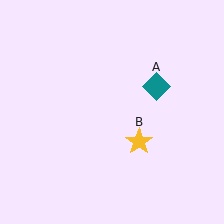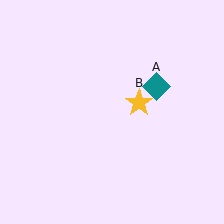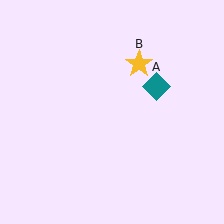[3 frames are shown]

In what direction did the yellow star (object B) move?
The yellow star (object B) moved up.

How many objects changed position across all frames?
1 object changed position: yellow star (object B).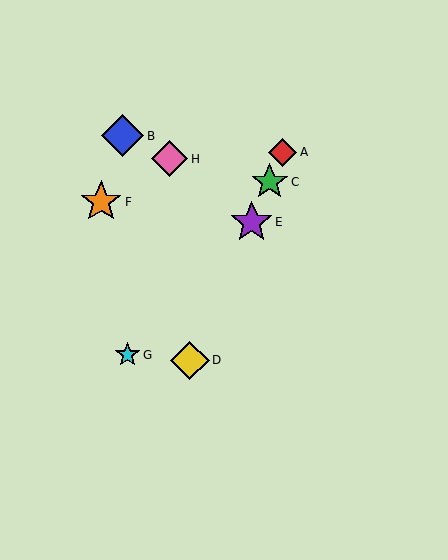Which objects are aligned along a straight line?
Objects A, C, D, E are aligned along a straight line.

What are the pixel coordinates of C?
Object C is at (270, 182).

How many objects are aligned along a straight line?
4 objects (A, C, D, E) are aligned along a straight line.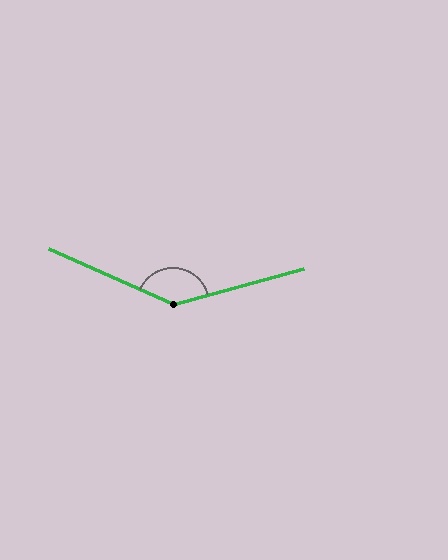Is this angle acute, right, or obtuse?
It is obtuse.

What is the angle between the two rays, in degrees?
Approximately 141 degrees.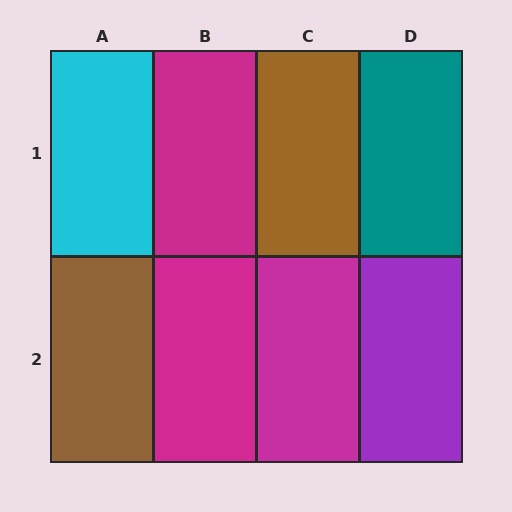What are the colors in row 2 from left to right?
Brown, magenta, magenta, purple.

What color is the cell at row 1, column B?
Magenta.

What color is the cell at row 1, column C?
Brown.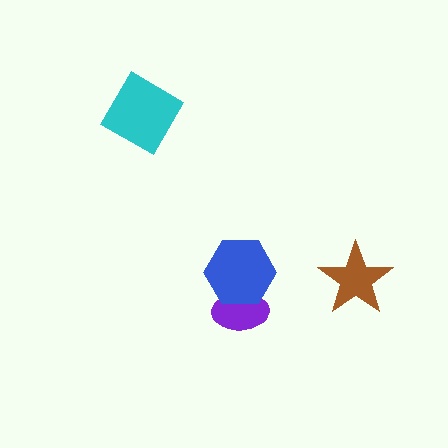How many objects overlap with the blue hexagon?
1 object overlaps with the blue hexagon.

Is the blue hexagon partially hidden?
No, no other shape covers it.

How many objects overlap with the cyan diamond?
0 objects overlap with the cyan diamond.